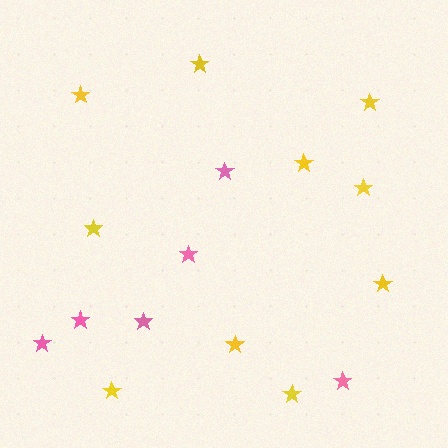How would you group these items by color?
There are 2 groups: one group of yellow stars (10) and one group of pink stars (6).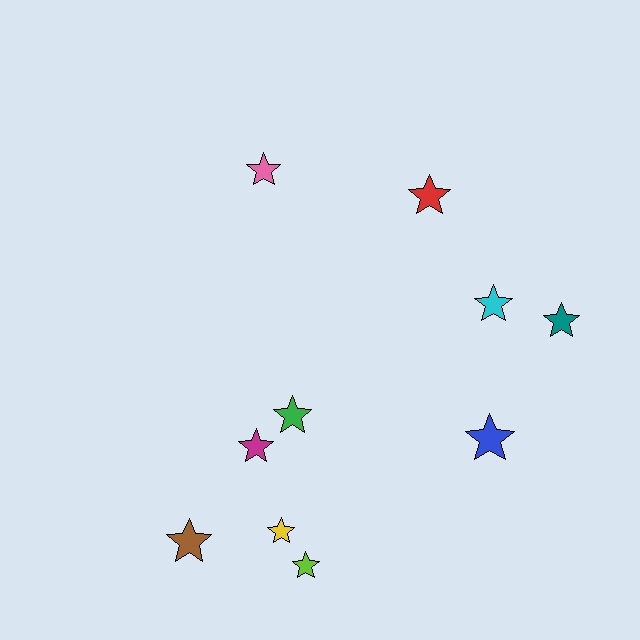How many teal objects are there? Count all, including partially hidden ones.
There is 1 teal object.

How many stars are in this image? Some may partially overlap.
There are 10 stars.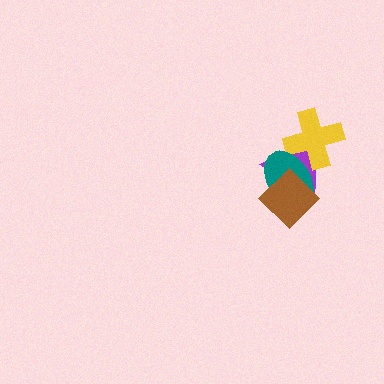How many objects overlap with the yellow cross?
2 objects overlap with the yellow cross.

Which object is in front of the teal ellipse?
The brown diamond is in front of the teal ellipse.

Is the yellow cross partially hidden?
Yes, it is partially covered by another shape.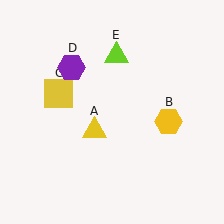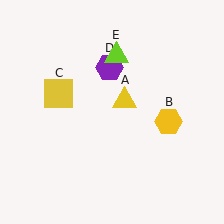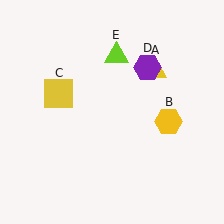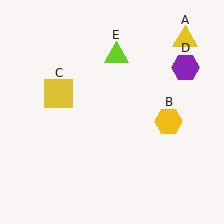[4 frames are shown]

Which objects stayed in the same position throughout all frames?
Yellow hexagon (object B) and yellow square (object C) and lime triangle (object E) remained stationary.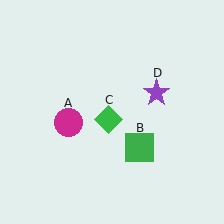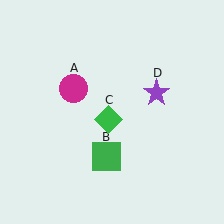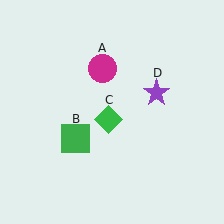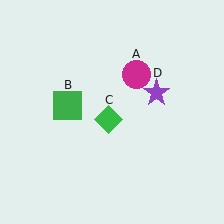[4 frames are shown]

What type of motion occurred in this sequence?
The magenta circle (object A), green square (object B) rotated clockwise around the center of the scene.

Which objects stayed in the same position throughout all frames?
Green diamond (object C) and purple star (object D) remained stationary.